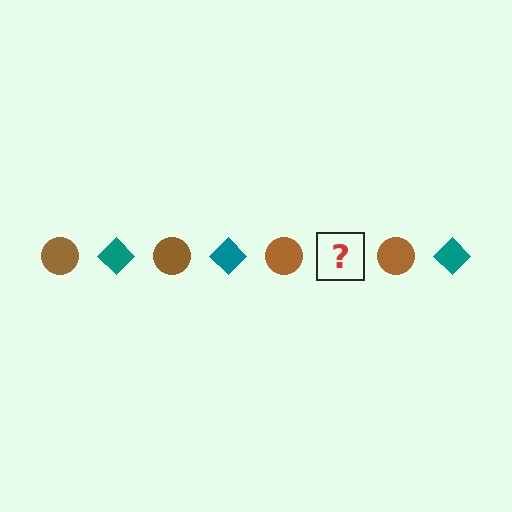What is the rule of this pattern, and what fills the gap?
The rule is that the pattern alternates between brown circle and teal diamond. The gap should be filled with a teal diamond.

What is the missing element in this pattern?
The missing element is a teal diamond.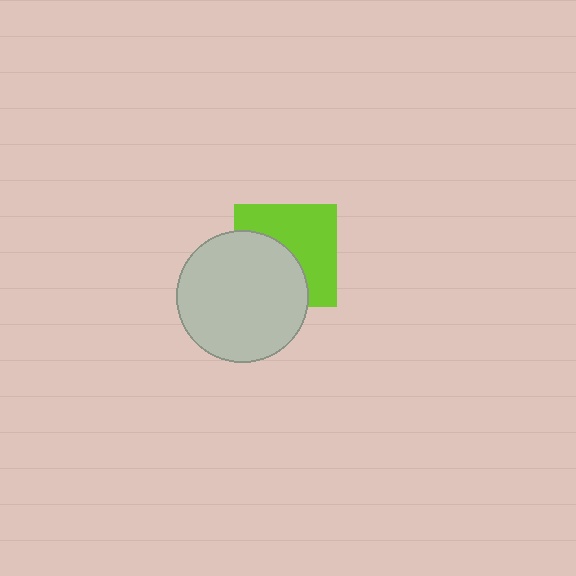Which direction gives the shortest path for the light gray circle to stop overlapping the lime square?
Moving toward the lower-left gives the shortest separation.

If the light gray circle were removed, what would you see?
You would see the complete lime square.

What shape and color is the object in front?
The object in front is a light gray circle.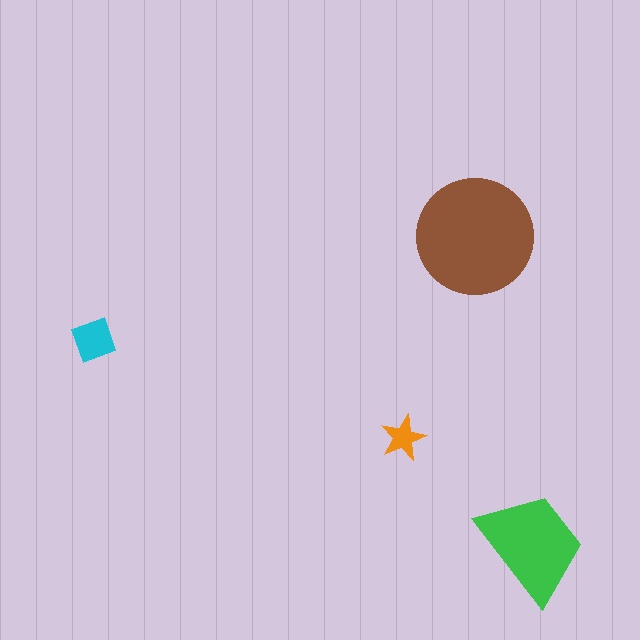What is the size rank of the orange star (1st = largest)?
4th.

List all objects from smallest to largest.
The orange star, the cyan square, the green trapezoid, the brown circle.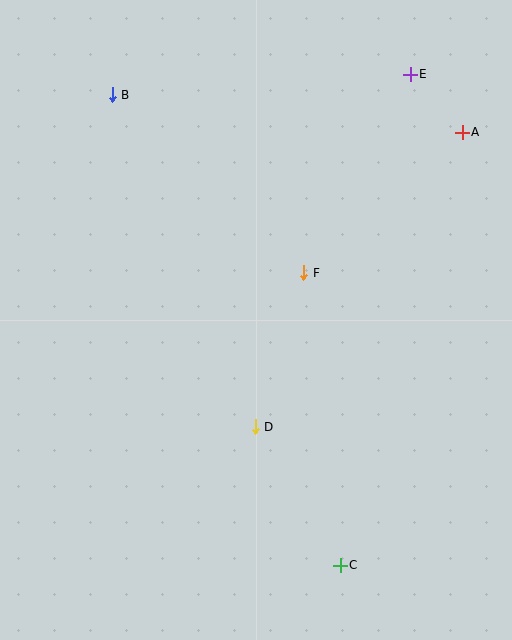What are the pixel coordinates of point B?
Point B is at (112, 95).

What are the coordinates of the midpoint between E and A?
The midpoint between E and A is at (436, 103).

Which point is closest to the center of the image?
Point F at (304, 273) is closest to the center.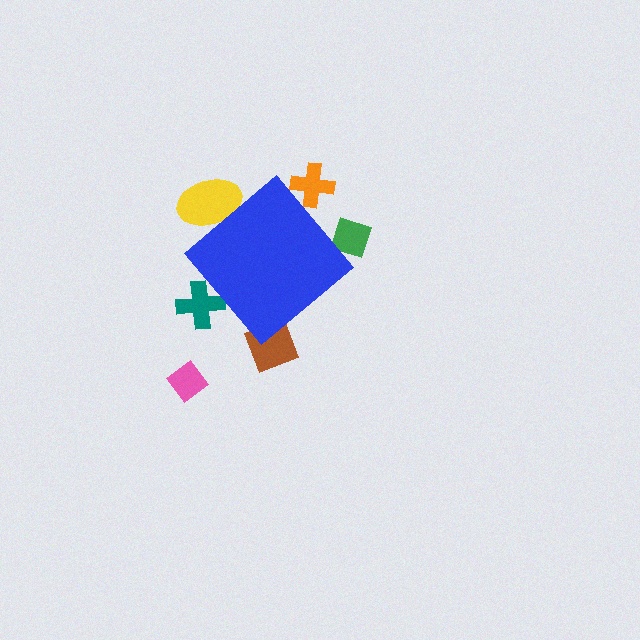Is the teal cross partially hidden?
Yes, the teal cross is partially hidden behind the blue diamond.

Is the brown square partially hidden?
Yes, the brown square is partially hidden behind the blue diamond.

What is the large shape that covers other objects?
A blue diamond.